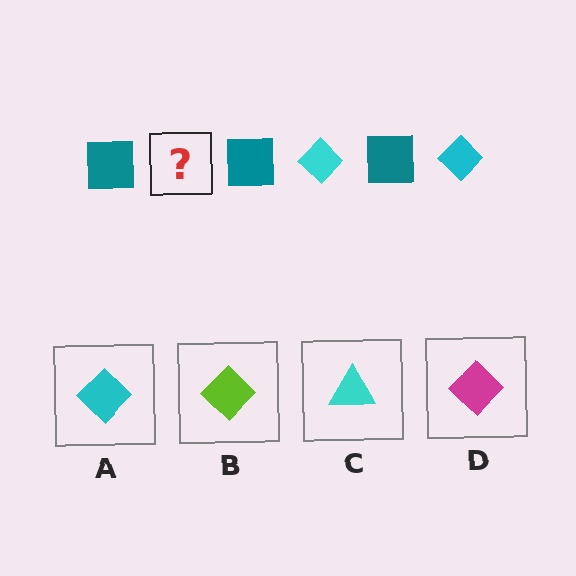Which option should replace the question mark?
Option A.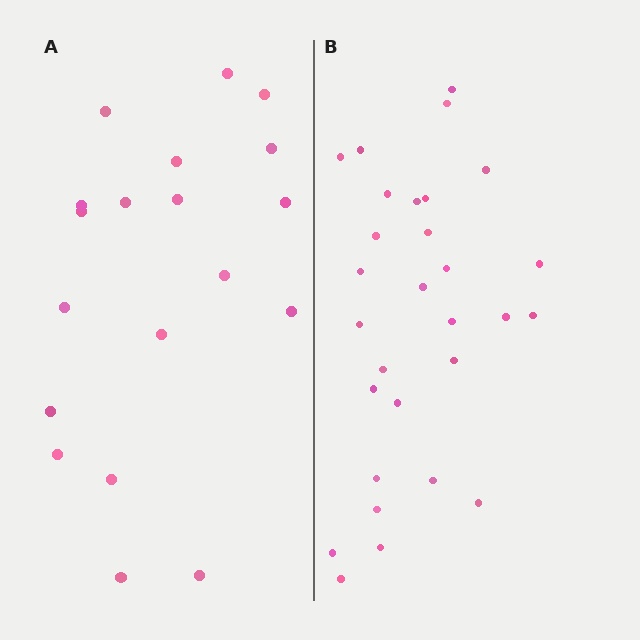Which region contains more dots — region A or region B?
Region B (the right region) has more dots.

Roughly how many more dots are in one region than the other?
Region B has roughly 10 or so more dots than region A.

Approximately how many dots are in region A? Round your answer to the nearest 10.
About 20 dots. (The exact count is 19, which rounds to 20.)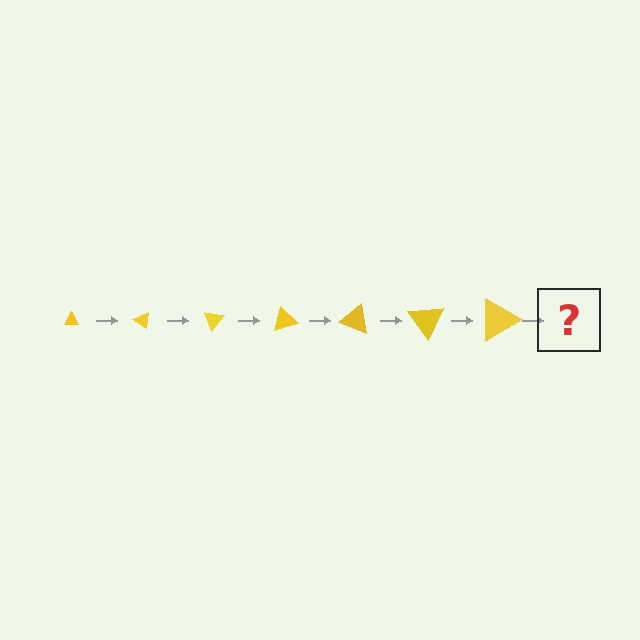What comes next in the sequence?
The next element should be a triangle, larger than the previous one and rotated 245 degrees from the start.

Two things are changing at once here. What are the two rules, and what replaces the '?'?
The two rules are that the triangle grows larger each step and it rotates 35 degrees each step. The '?' should be a triangle, larger than the previous one and rotated 245 degrees from the start.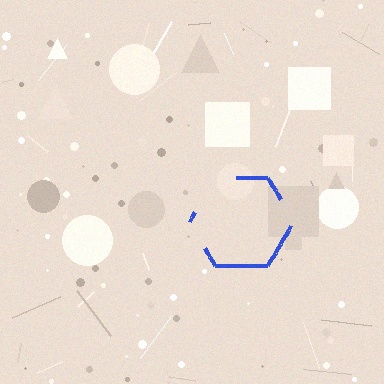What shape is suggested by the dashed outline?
The dashed outline suggests a hexagon.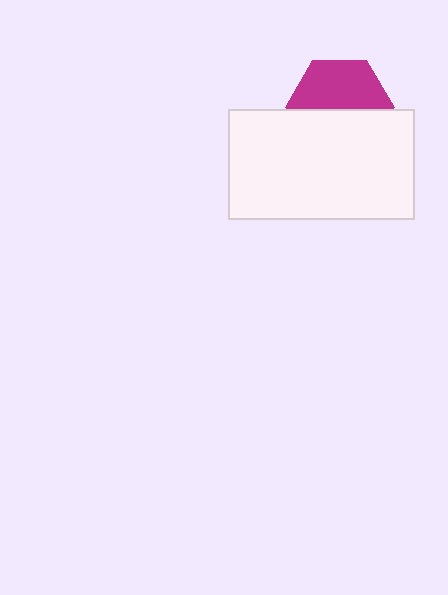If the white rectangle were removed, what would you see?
You would see the complete magenta hexagon.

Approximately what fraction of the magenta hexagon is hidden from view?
Roughly 47% of the magenta hexagon is hidden behind the white rectangle.